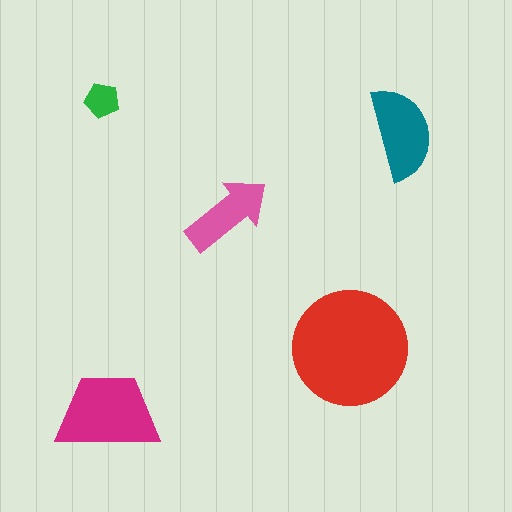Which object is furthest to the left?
The green pentagon is leftmost.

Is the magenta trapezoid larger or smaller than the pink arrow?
Larger.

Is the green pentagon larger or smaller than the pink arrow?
Smaller.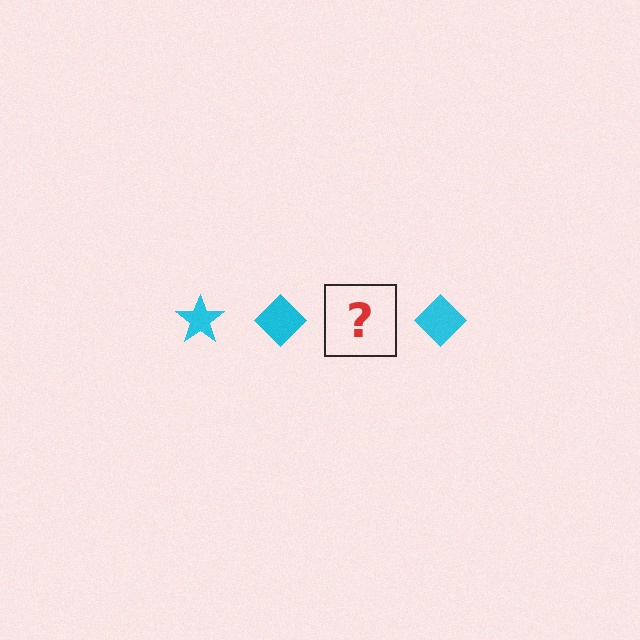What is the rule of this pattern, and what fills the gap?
The rule is that the pattern cycles through star, diamond shapes in cyan. The gap should be filled with a cyan star.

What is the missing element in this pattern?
The missing element is a cyan star.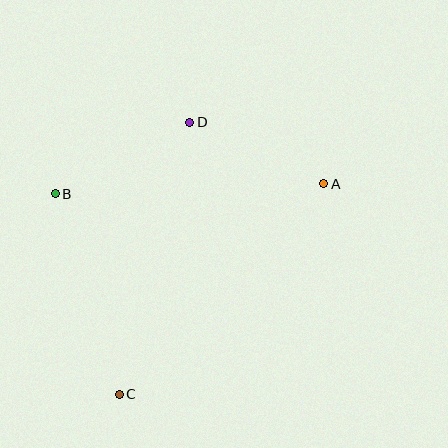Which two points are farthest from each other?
Points A and C are farthest from each other.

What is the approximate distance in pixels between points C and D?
The distance between C and D is approximately 281 pixels.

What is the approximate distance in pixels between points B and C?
The distance between B and C is approximately 211 pixels.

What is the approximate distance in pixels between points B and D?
The distance between B and D is approximately 152 pixels.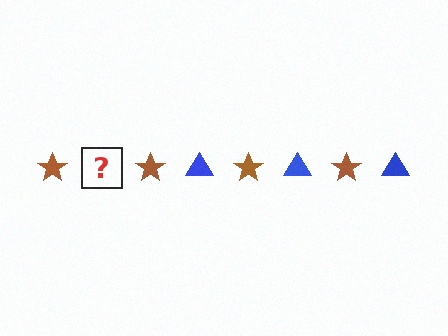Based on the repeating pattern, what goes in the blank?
The blank should be a blue triangle.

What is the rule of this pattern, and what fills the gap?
The rule is that the pattern alternates between brown star and blue triangle. The gap should be filled with a blue triangle.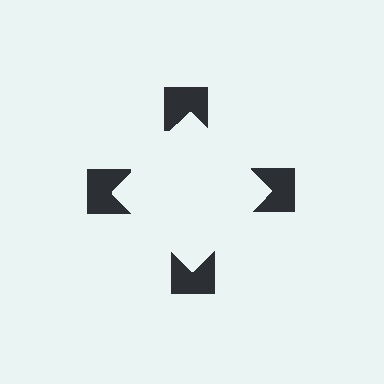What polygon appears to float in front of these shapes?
An illusory square — its edges are inferred from the aligned wedge cuts in the notched squares, not physically drawn.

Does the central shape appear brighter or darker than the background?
It typically appears slightly brighter than the background, even though no actual brightness change is drawn.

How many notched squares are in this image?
There are 4 — one at each vertex of the illusory square.